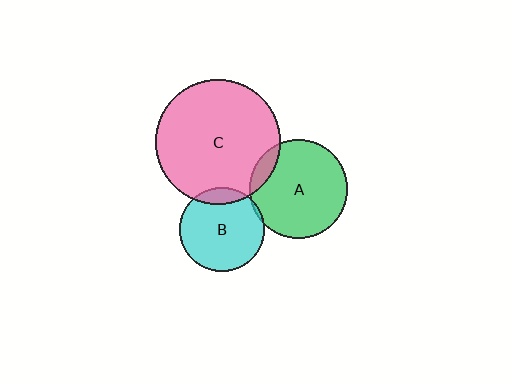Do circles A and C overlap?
Yes.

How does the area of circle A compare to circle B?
Approximately 1.3 times.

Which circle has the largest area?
Circle C (pink).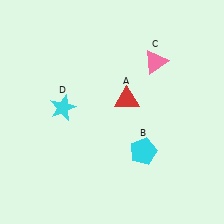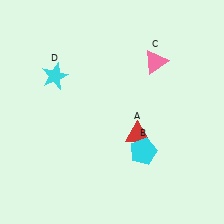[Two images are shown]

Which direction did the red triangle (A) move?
The red triangle (A) moved down.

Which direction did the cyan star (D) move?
The cyan star (D) moved up.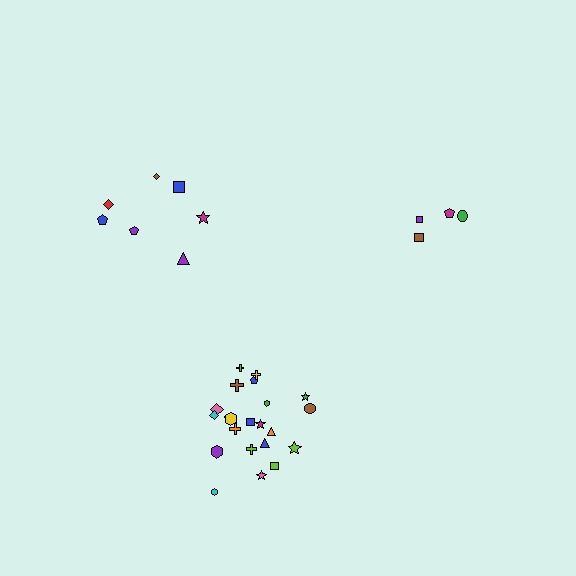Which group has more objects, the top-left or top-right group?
The top-left group.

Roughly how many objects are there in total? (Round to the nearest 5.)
Roughly 35 objects in total.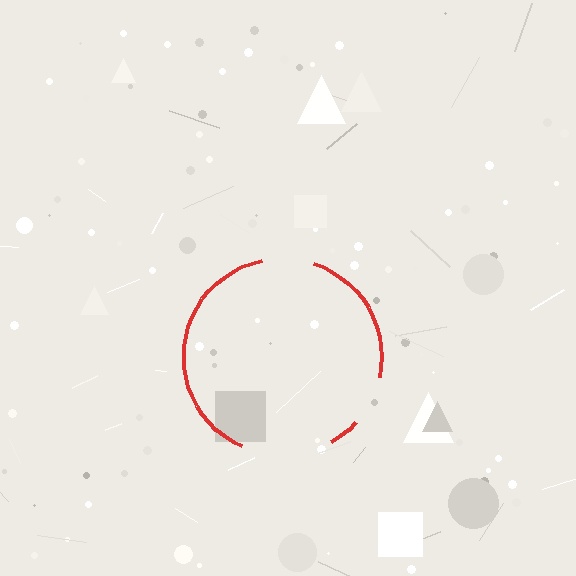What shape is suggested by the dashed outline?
The dashed outline suggests a circle.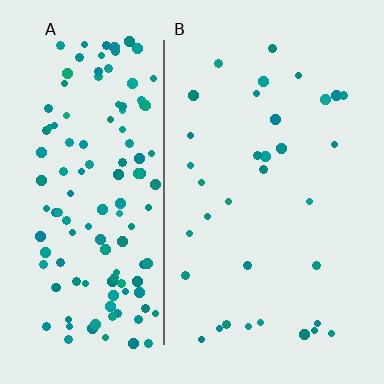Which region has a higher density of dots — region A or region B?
A (the left).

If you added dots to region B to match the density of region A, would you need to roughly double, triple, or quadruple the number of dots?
Approximately quadruple.